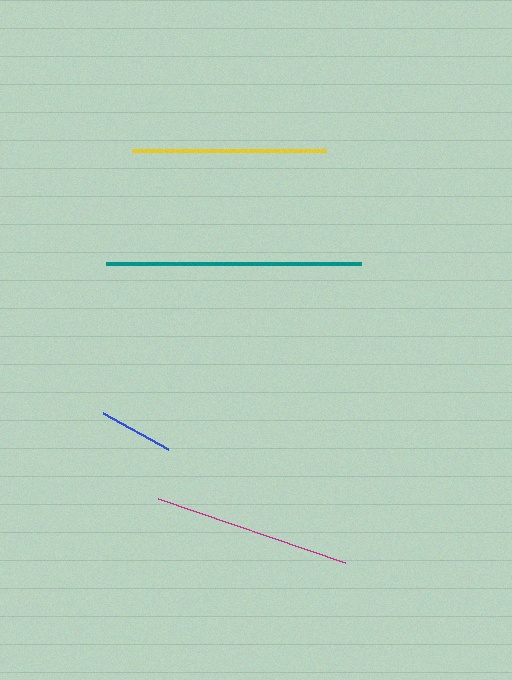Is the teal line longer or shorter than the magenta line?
The teal line is longer than the magenta line.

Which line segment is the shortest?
The blue line is the shortest at approximately 75 pixels.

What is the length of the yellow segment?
The yellow segment is approximately 194 pixels long.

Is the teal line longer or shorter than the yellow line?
The teal line is longer than the yellow line.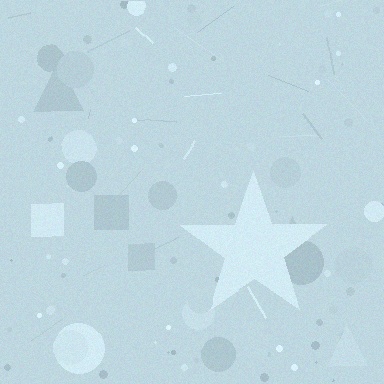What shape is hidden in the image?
A star is hidden in the image.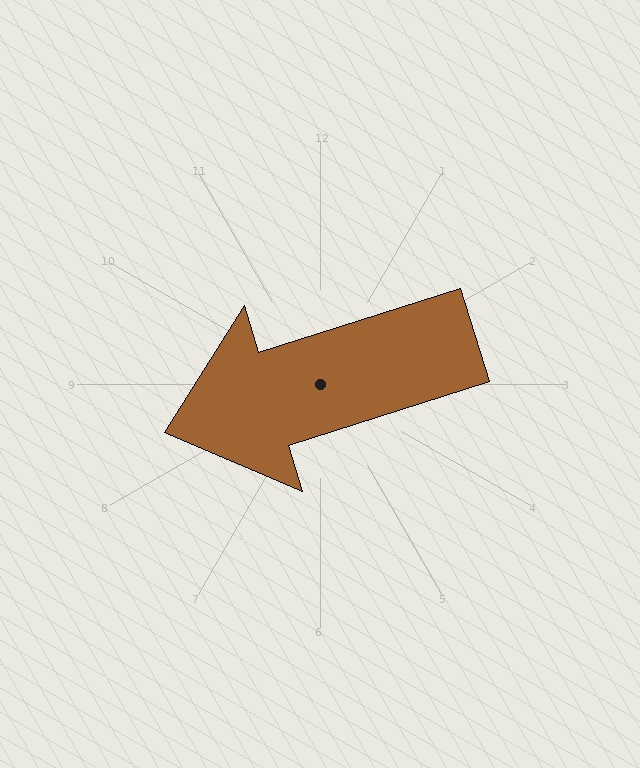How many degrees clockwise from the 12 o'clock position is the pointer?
Approximately 253 degrees.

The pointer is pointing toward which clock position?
Roughly 8 o'clock.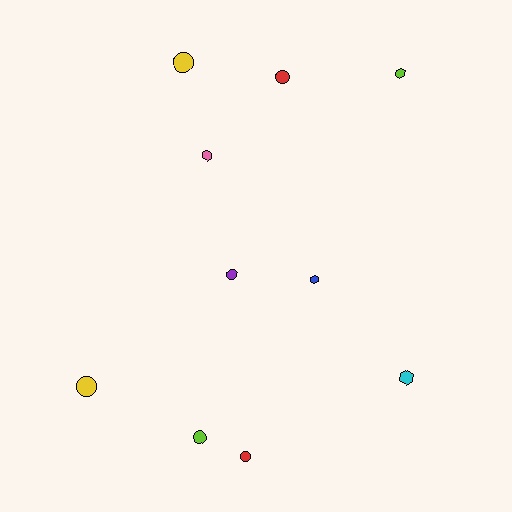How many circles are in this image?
There are 6 circles.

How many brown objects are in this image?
There are no brown objects.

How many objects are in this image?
There are 10 objects.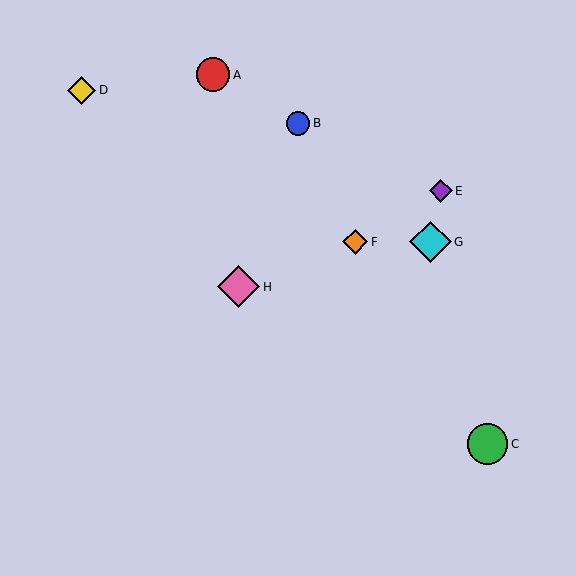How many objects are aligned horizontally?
2 objects (F, G) are aligned horizontally.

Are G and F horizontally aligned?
Yes, both are at y≈242.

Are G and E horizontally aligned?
No, G is at y≈242 and E is at y≈191.